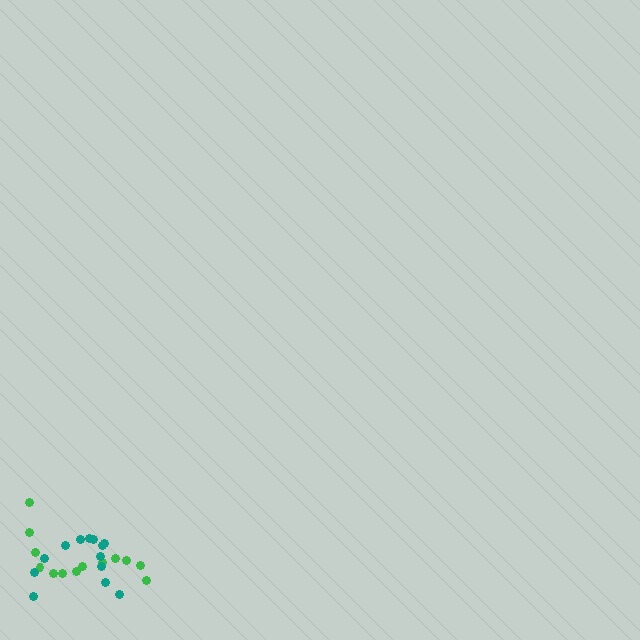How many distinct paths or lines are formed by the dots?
There are 2 distinct paths.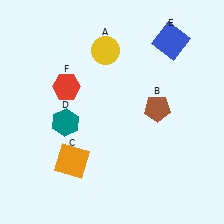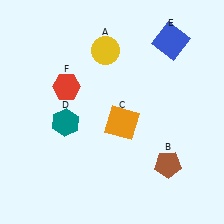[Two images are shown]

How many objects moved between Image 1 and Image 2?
2 objects moved between the two images.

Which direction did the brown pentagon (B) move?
The brown pentagon (B) moved down.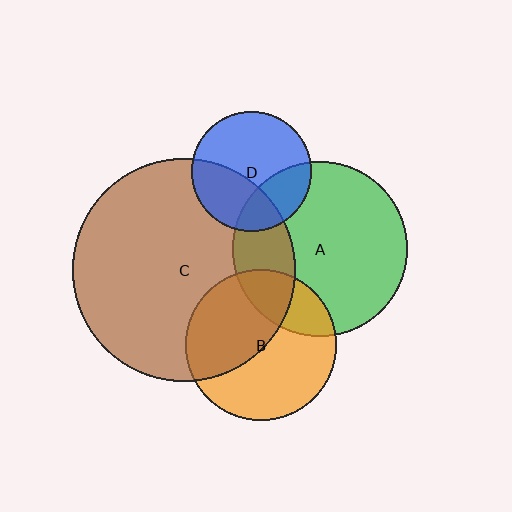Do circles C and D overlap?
Yes.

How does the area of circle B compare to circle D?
Approximately 1.6 times.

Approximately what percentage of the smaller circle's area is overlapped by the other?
Approximately 35%.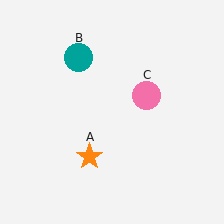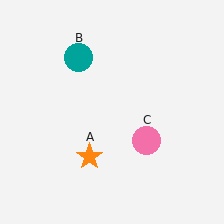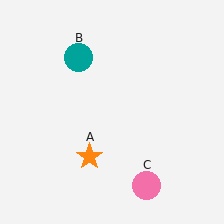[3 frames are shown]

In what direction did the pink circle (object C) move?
The pink circle (object C) moved down.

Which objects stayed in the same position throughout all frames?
Orange star (object A) and teal circle (object B) remained stationary.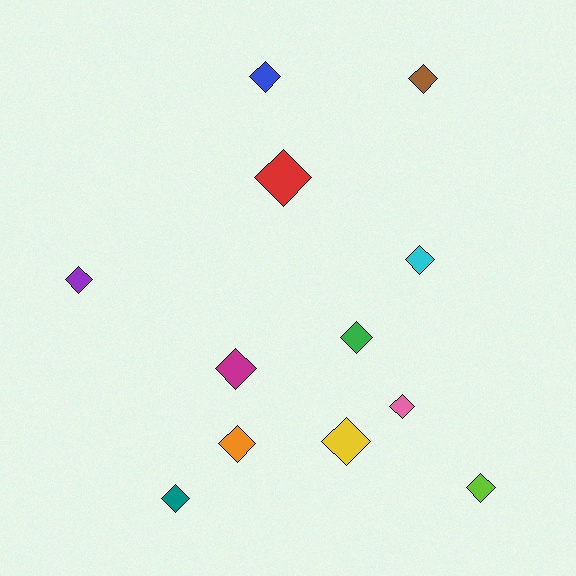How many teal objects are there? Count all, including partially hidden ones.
There is 1 teal object.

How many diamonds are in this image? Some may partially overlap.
There are 12 diamonds.